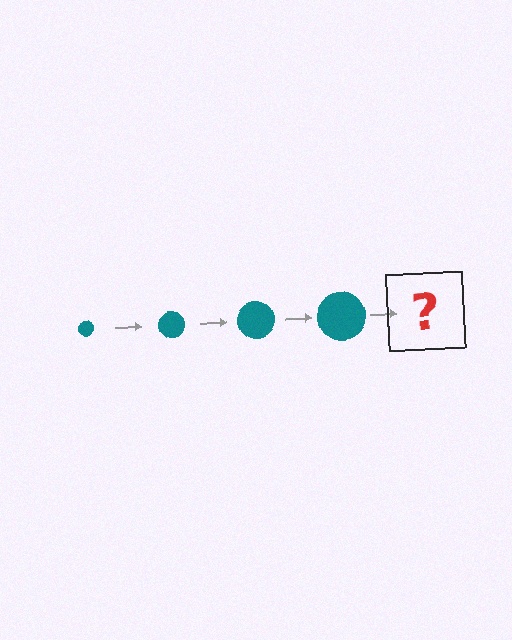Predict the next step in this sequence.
The next step is a teal circle, larger than the previous one.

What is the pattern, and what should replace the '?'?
The pattern is that the circle gets progressively larger each step. The '?' should be a teal circle, larger than the previous one.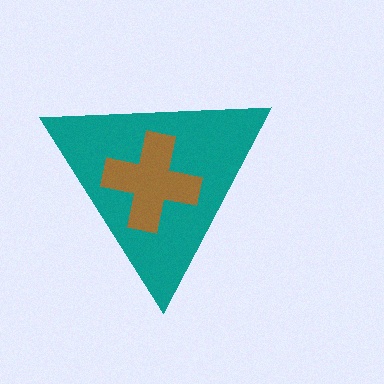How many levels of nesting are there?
2.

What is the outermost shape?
The teal triangle.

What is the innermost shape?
The brown cross.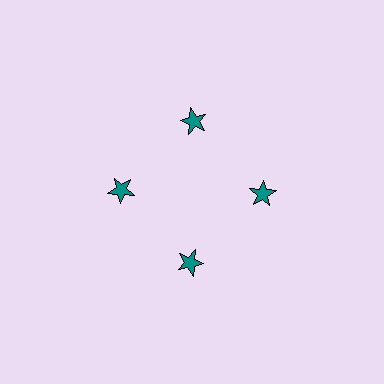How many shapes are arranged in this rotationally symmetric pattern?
There are 4 shapes, arranged in 4 groups of 1.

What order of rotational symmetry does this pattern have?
This pattern has 4-fold rotational symmetry.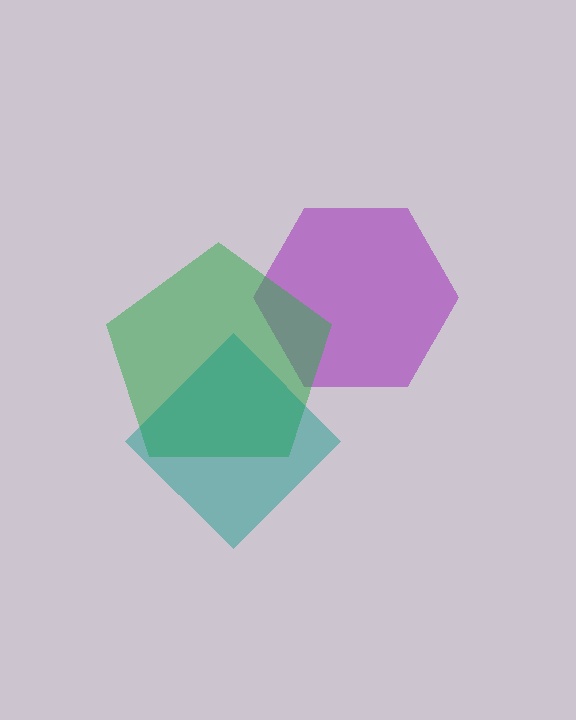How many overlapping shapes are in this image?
There are 3 overlapping shapes in the image.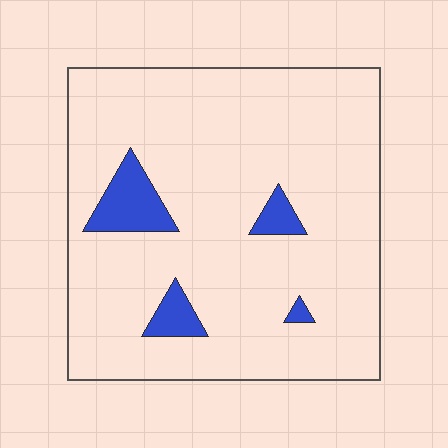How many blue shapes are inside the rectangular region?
4.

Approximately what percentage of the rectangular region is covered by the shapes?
Approximately 10%.